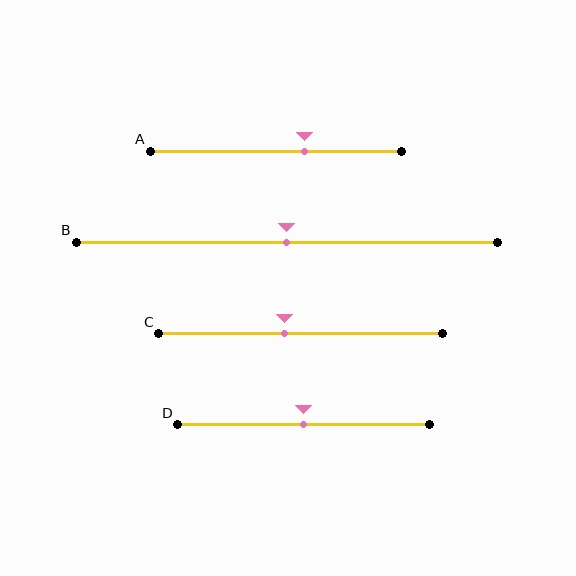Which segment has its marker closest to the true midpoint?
Segment B has its marker closest to the true midpoint.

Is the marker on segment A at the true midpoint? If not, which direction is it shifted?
No, the marker on segment A is shifted to the right by about 11% of the segment length.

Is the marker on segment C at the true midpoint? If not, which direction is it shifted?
No, the marker on segment C is shifted to the left by about 6% of the segment length.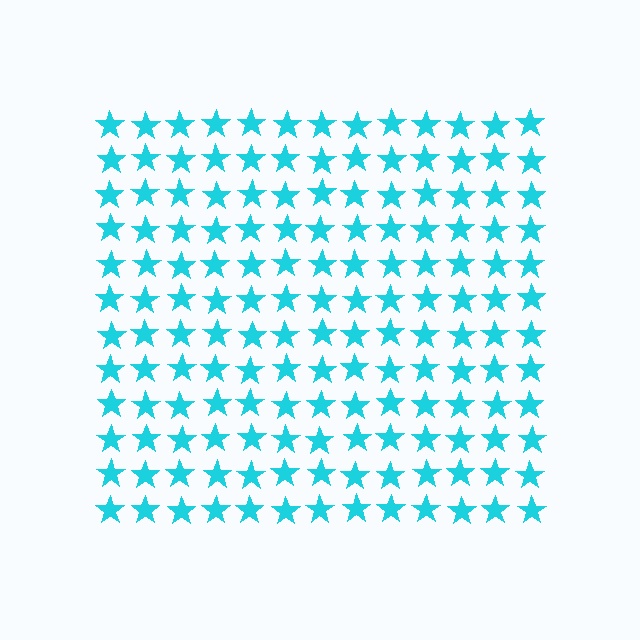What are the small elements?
The small elements are stars.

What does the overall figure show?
The overall figure shows a square.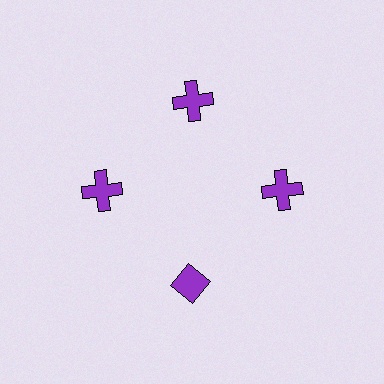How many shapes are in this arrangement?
There are 4 shapes arranged in a ring pattern.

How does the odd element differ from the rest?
It has a different shape: diamond instead of cross.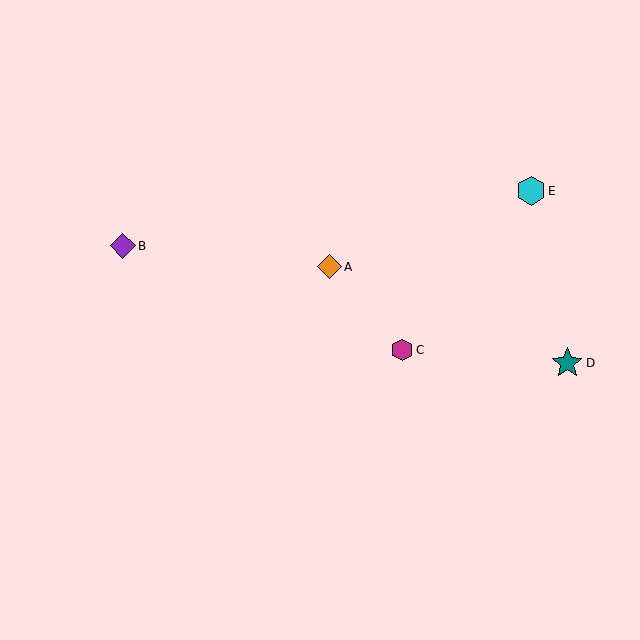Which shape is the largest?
The teal star (labeled D) is the largest.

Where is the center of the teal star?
The center of the teal star is at (567, 363).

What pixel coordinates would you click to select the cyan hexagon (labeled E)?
Click at (531, 191) to select the cyan hexagon E.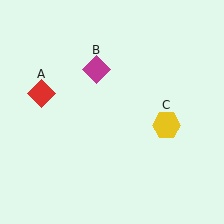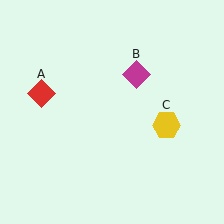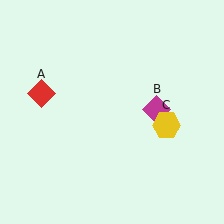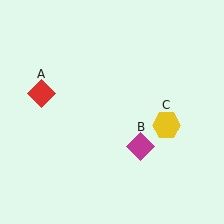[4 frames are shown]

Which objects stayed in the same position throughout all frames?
Red diamond (object A) and yellow hexagon (object C) remained stationary.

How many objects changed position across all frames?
1 object changed position: magenta diamond (object B).